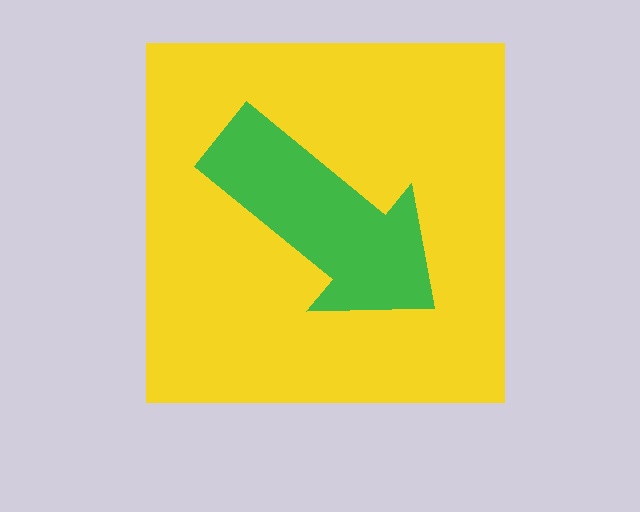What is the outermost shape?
The yellow square.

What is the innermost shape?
The green arrow.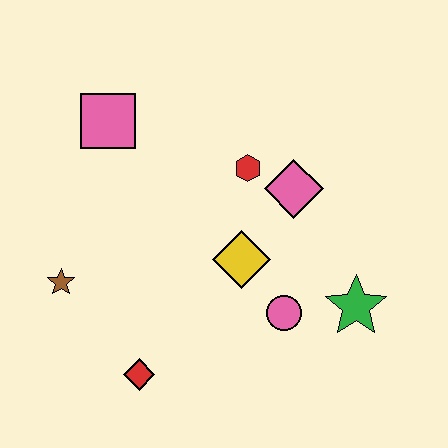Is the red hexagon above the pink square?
No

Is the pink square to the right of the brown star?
Yes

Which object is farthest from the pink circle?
The pink square is farthest from the pink circle.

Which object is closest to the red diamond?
The brown star is closest to the red diamond.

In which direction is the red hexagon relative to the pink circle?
The red hexagon is above the pink circle.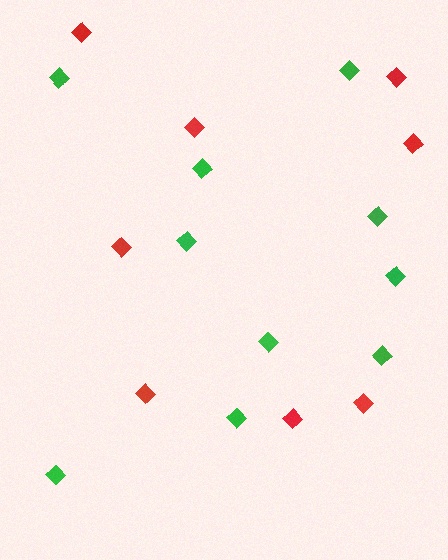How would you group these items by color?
There are 2 groups: one group of green diamonds (10) and one group of red diamonds (8).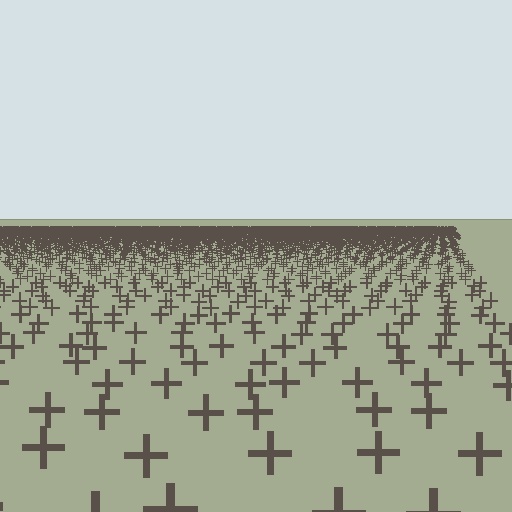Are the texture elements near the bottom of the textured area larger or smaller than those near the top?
Larger. Near the bottom, elements are closer to the viewer and appear at a bigger on-screen size.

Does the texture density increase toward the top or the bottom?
Density increases toward the top.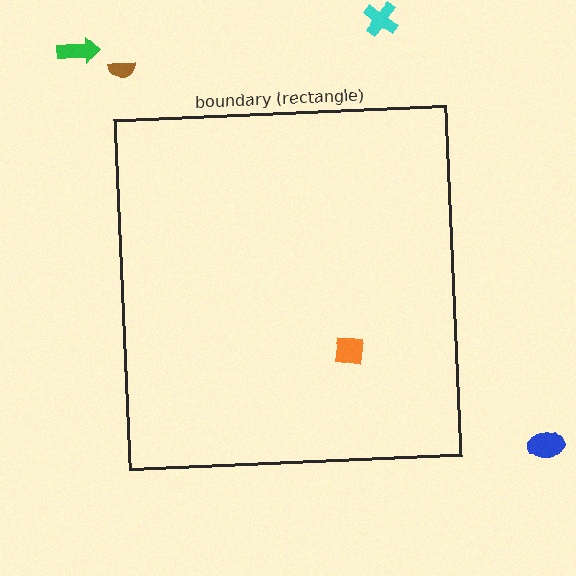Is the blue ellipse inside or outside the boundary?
Outside.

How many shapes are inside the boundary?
1 inside, 4 outside.